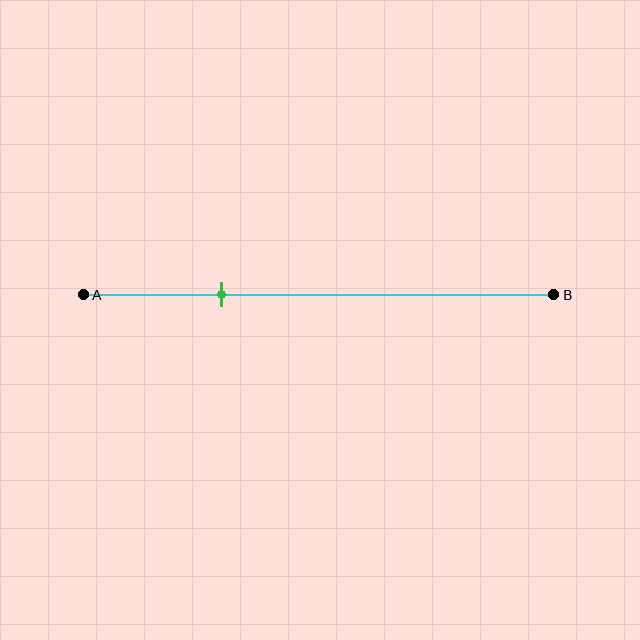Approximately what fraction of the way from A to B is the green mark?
The green mark is approximately 30% of the way from A to B.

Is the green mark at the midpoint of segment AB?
No, the mark is at about 30% from A, not at the 50% midpoint.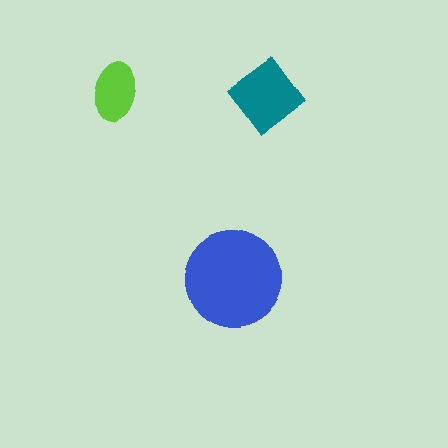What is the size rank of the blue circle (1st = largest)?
1st.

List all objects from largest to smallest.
The blue circle, the teal diamond, the lime ellipse.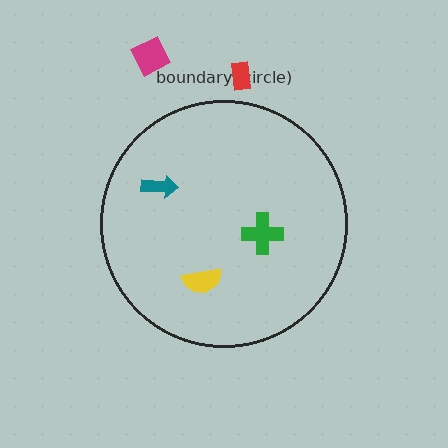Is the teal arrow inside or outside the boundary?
Inside.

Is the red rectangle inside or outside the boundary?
Outside.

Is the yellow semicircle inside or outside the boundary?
Inside.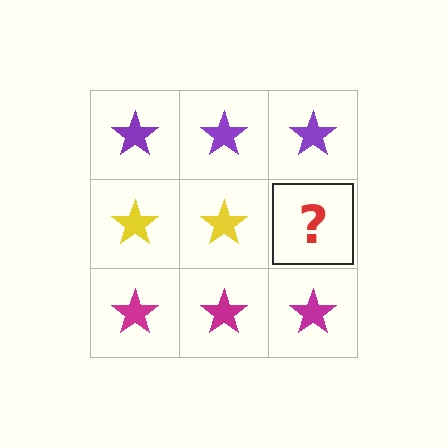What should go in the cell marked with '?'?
The missing cell should contain a yellow star.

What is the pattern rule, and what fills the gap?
The rule is that each row has a consistent color. The gap should be filled with a yellow star.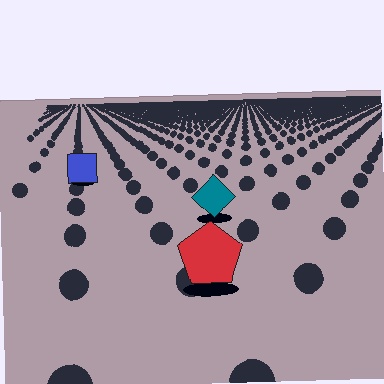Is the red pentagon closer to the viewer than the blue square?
Yes. The red pentagon is closer — you can tell from the texture gradient: the ground texture is coarser near it.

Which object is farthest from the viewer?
The blue square is farthest from the viewer. It appears smaller and the ground texture around it is denser.